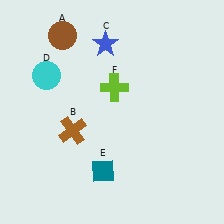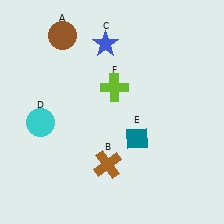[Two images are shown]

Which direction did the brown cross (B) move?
The brown cross (B) moved right.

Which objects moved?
The objects that moved are: the brown cross (B), the cyan circle (D), the teal diamond (E).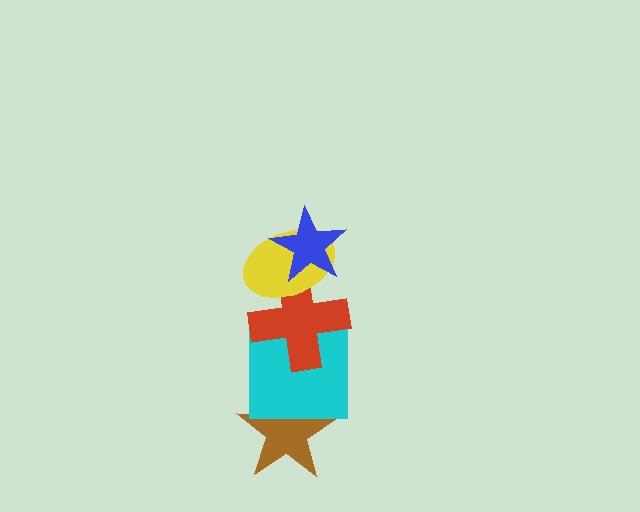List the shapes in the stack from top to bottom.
From top to bottom: the blue star, the yellow ellipse, the red cross, the cyan square, the brown star.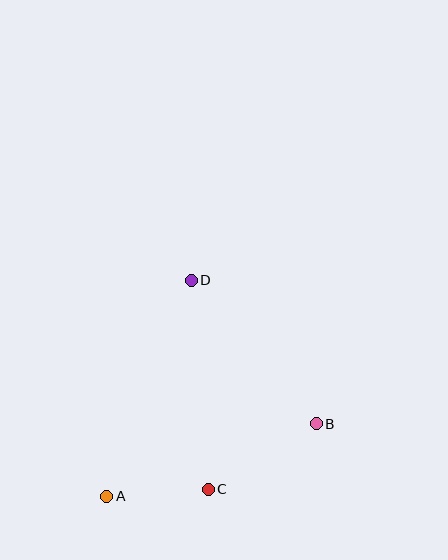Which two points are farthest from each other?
Points A and D are farthest from each other.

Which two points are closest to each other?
Points A and C are closest to each other.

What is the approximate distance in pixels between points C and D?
The distance between C and D is approximately 210 pixels.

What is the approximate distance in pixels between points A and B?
The distance between A and B is approximately 222 pixels.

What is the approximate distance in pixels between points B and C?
The distance between B and C is approximately 126 pixels.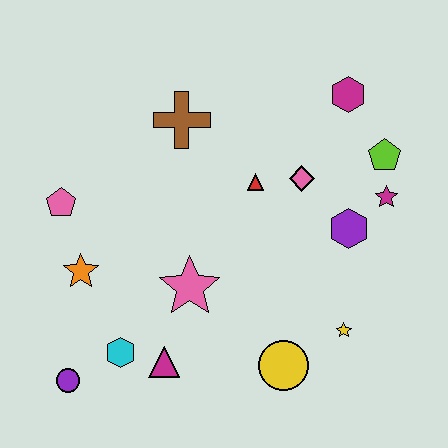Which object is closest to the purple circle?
The cyan hexagon is closest to the purple circle.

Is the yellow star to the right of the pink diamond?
Yes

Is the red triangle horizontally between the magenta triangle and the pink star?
No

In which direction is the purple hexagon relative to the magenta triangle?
The purple hexagon is to the right of the magenta triangle.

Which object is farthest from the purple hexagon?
The purple circle is farthest from the purple hexagon.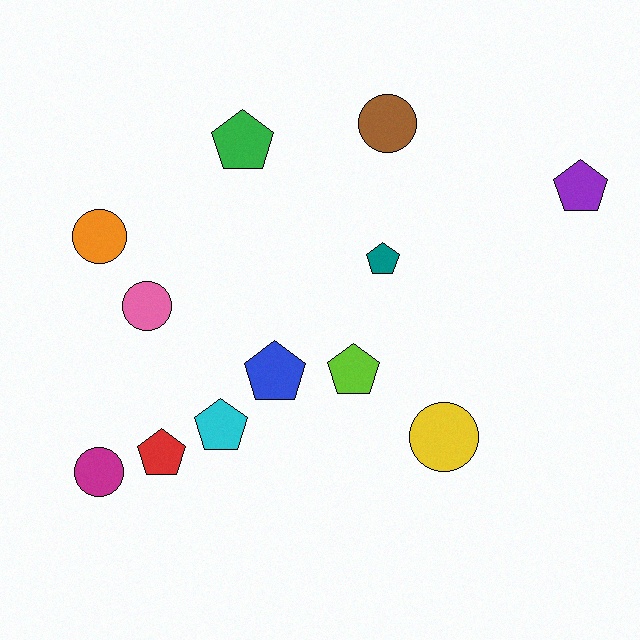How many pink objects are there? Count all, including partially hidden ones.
There is 1 pink object.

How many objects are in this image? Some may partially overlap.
There are 12 objects.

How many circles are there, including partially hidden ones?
There are 5 circles.